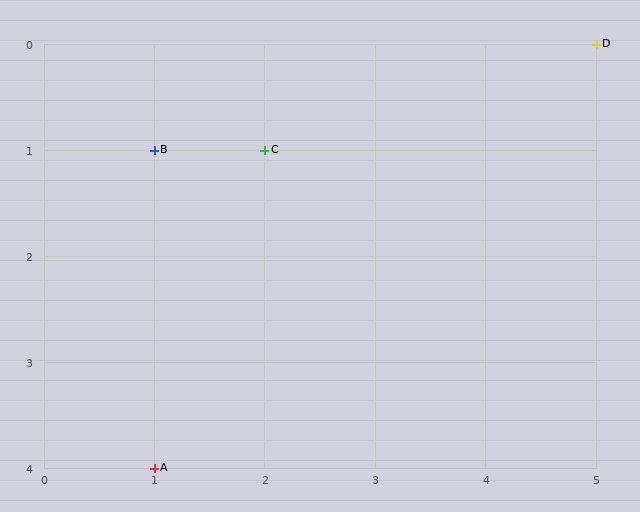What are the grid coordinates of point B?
Point B is at grid coordinates (1, 1).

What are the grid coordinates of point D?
Point D is at grid coordinates (5, 0).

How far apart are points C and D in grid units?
Points C and D are 3 columns and 1 row apart (about 3.2 grid units diagonally).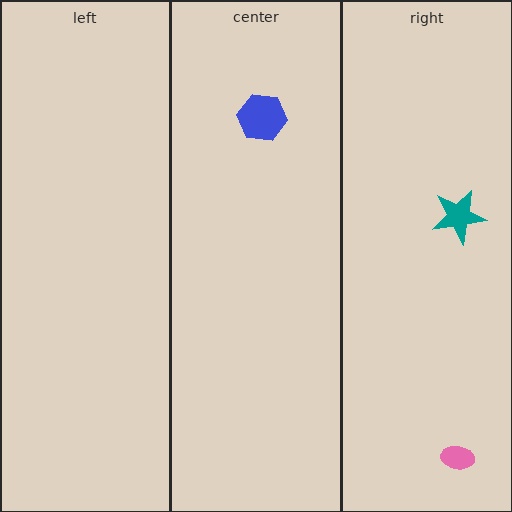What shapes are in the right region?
The teal star, the pink ellipse.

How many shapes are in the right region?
2.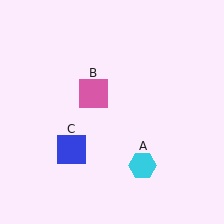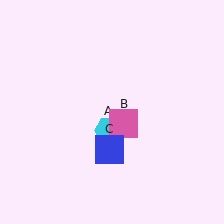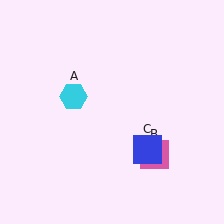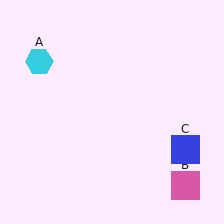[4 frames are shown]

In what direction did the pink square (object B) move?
The pink square (object B) moved down and to the right.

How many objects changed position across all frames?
3 objects changed position: cyan hexagon (object A), pink square (object B), blue square (object C).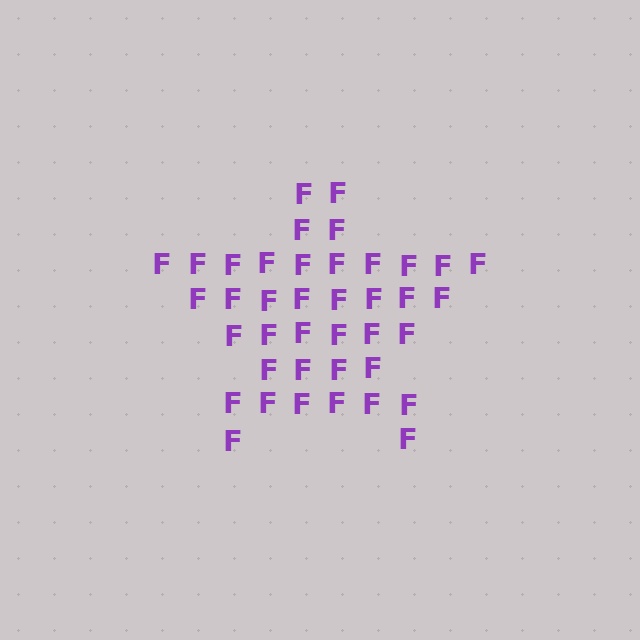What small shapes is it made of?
It is made of small letter F's.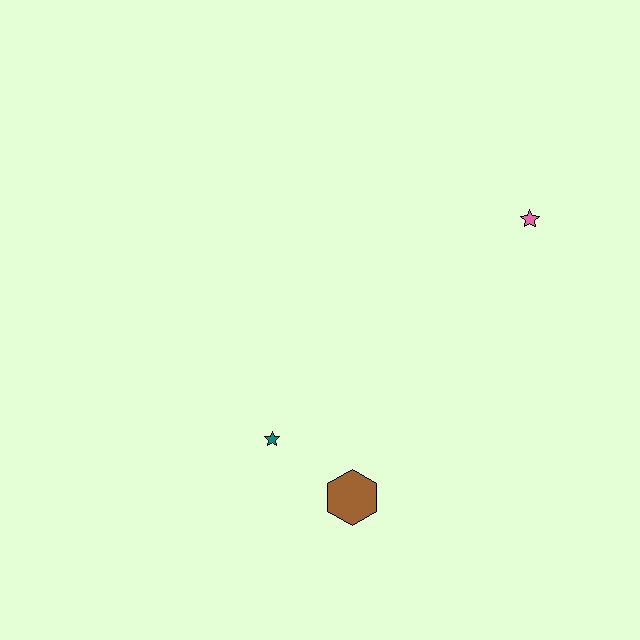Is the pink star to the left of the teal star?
No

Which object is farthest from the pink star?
The teal star is farthest from the pink star.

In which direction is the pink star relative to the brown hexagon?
The pink star is above the brown hexagon.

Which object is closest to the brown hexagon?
The teal star is closest to the brown hexagon.